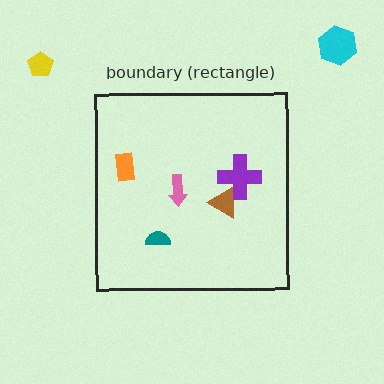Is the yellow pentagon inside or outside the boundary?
Outside.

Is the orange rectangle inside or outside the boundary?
Inside.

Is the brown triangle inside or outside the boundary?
Inside.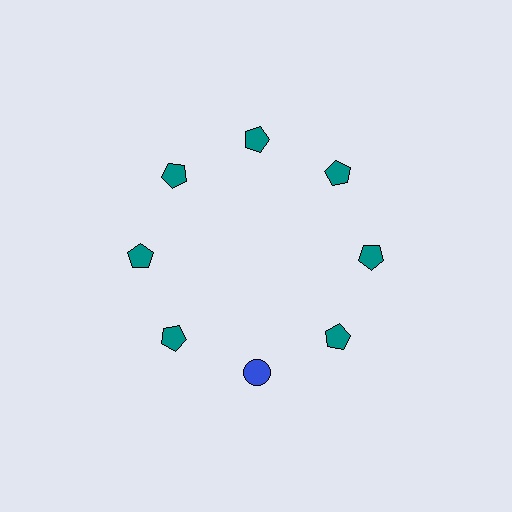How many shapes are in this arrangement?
There are 8 shapes arranged in a ring pattern.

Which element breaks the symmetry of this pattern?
The blue circle at roughly the 6 o'clock position breaks the symmetry. All other shapes are teal pentagons.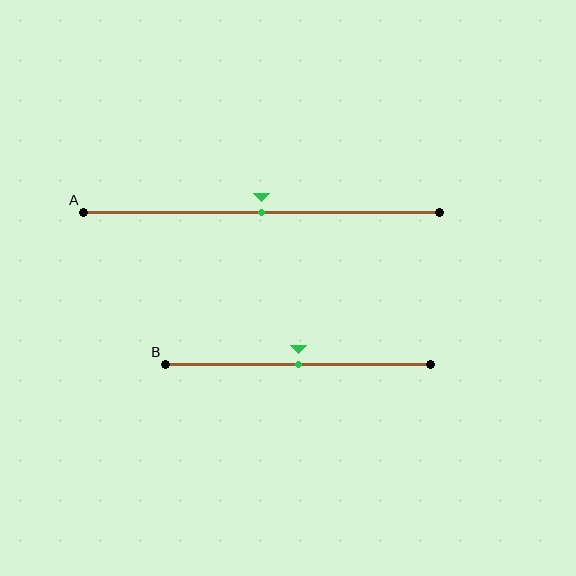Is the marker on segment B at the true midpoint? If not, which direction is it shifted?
Yes, the marker on segment B is at the true midpoint.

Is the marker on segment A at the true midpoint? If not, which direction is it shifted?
Yes, the marker on segment A is at the true midpoint.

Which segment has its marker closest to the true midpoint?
Segment A has its marker closest to the true midpoint.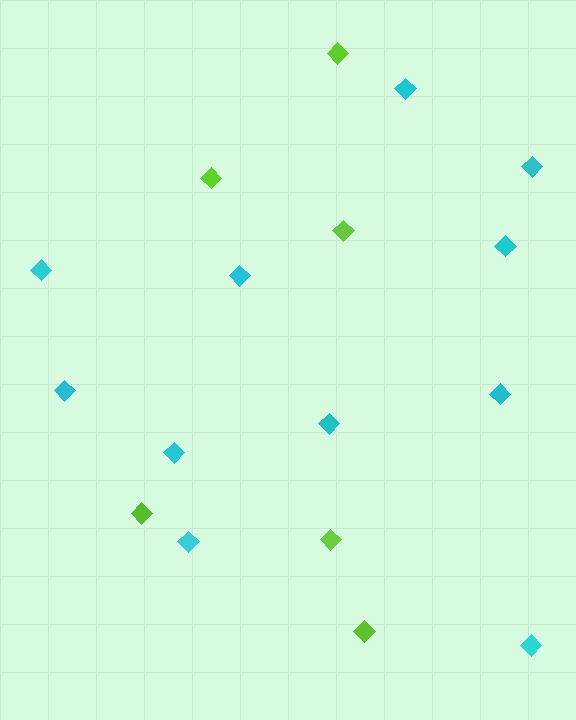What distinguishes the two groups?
There are 2 groups: one group of lime diamonds (6) and one group of cyan diamonds (11).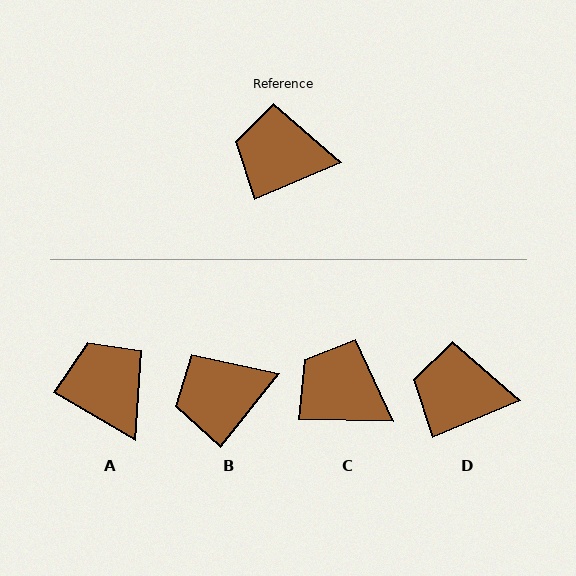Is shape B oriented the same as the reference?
No, it is off by about 29 degrees.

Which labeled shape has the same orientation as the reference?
D.